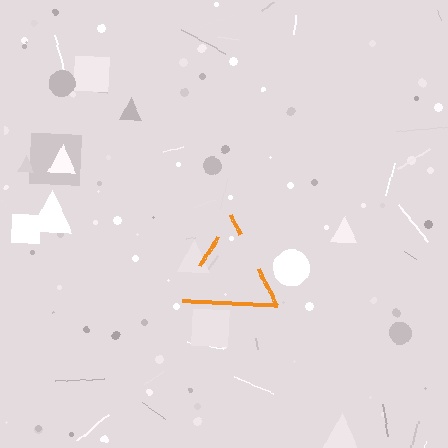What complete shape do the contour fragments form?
The contour fragments form a triangle.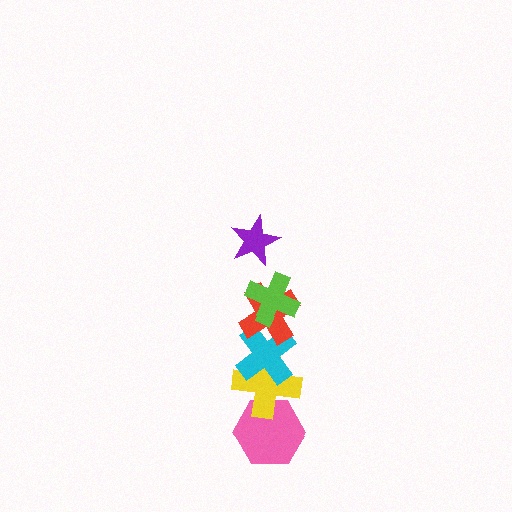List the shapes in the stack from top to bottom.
From top to bottom: the purple star, the lime cross, the red cross, the cyan cross, the yellow cross, the pink hexagon.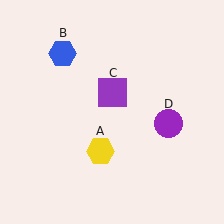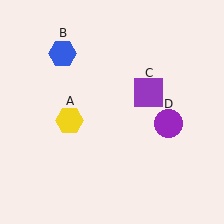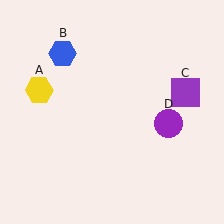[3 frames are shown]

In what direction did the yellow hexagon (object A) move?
The yellow hexagon (object A) moved up and to the left.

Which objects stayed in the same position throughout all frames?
Blue hexagon (object B) and purple circle (object D) remained stationary.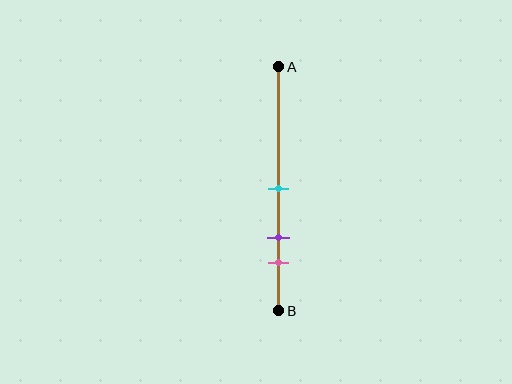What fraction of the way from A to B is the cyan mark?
The cyan mark is approximately 50% (0.5) of the way from A to B.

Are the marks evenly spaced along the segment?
Yes, the marks are approximately evenly spaced.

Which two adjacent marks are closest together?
The purple and pink marks are the closest adjacent pair.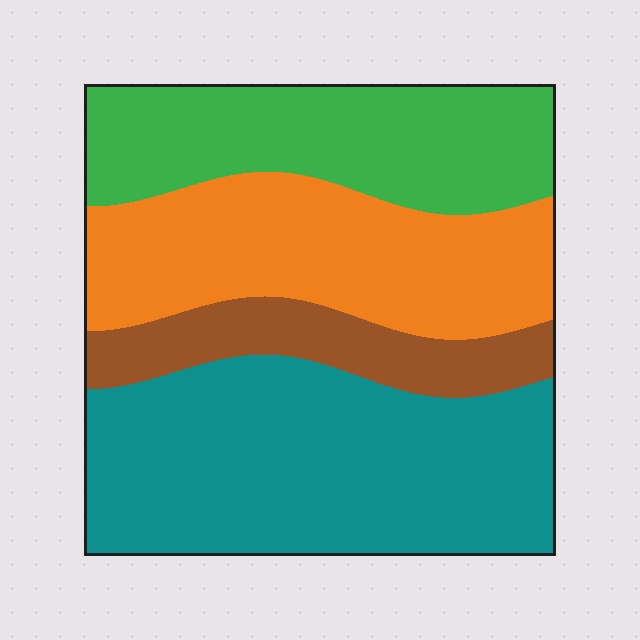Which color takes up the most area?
Teal, at roughly 40%.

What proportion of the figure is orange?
Orange takes up between a sixth and a third of the figure.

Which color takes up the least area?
Brown, at roughly 10%.